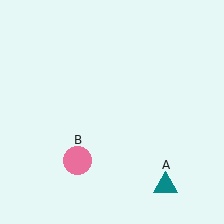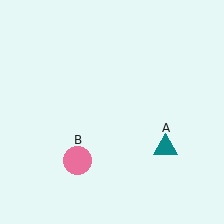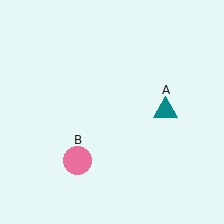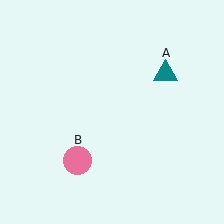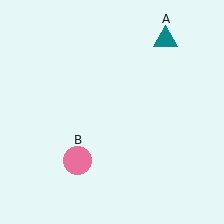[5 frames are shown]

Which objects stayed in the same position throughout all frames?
Pink circle (object B) remained stationary.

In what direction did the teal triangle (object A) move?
The teal triangle (object A) moved up.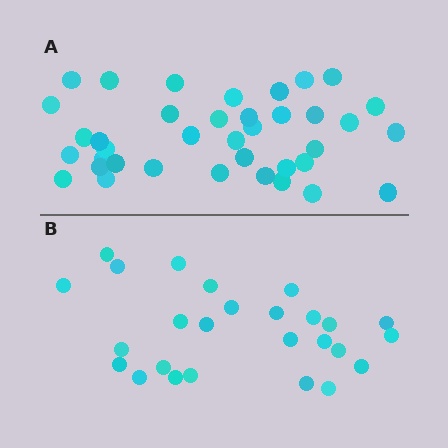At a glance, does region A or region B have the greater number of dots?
Region A (the top region) has more dots.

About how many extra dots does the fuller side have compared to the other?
Region A has roughly 12 or so more dots than region B.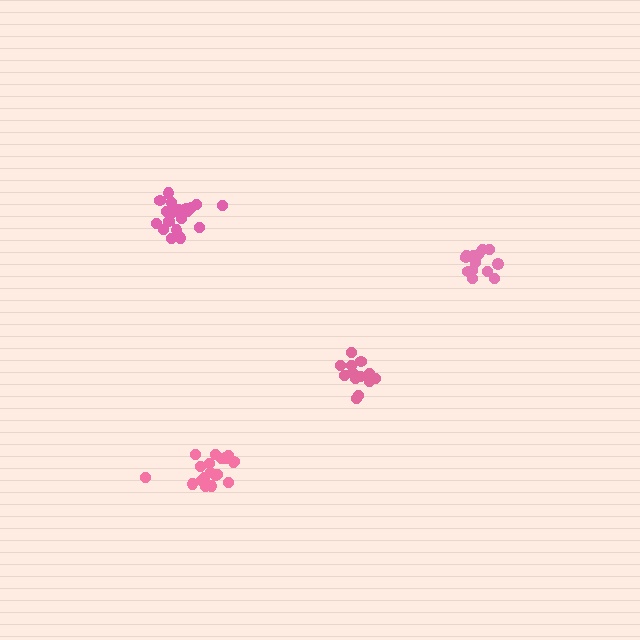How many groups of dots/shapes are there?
There are 4 groups.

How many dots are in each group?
Group 1: 19 dots, Group 2: 14 dots, Group 3: 14 dots, Group 4: 19 dots (66 total).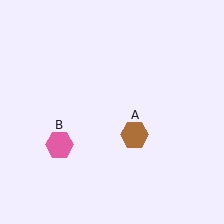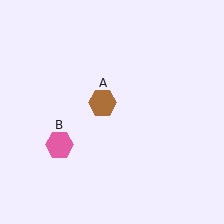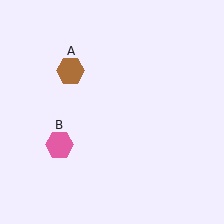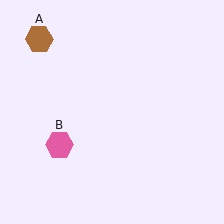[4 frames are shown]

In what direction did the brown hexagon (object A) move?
The brown hexagon (object A) moved up and to the left.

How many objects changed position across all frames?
1 object changed position: brown hexagon (object A).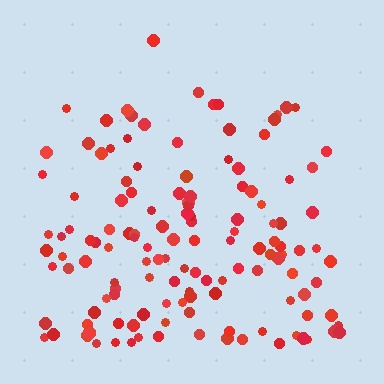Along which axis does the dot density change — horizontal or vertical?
Vertical.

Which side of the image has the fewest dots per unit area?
The top.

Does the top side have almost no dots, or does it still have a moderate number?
Still a moderate number, just noticeably fewer than the bottom.